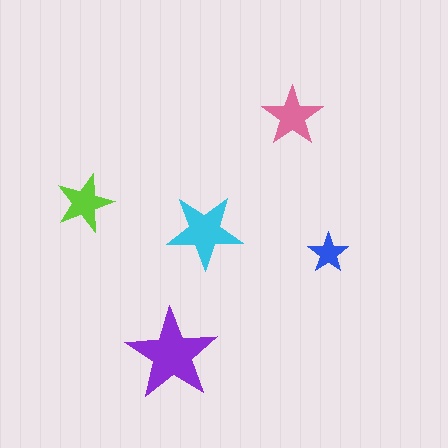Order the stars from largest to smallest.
the purple one, the cyan one, the pink one, the lime one, the blue one.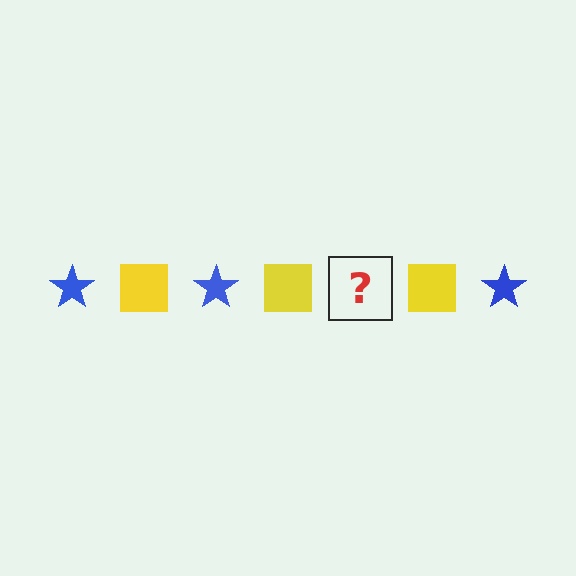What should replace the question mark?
The question mark should be replaced with a blue star.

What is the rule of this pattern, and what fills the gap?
The rule is that the pattern alternates between blue star and yellow square. The gap should be filled with a blue star.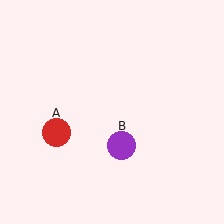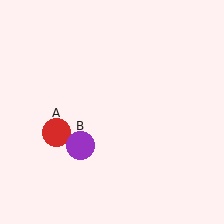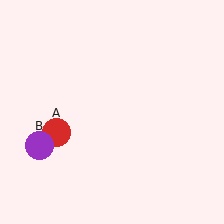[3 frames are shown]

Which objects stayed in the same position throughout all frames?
Red circle (object A) remained stationary.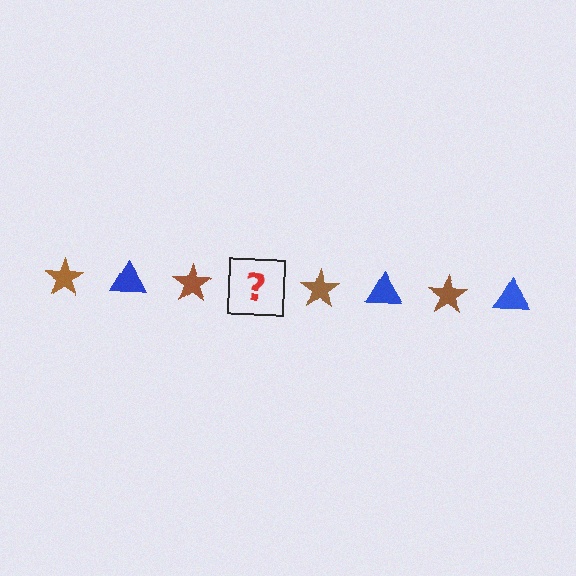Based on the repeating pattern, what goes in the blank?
The blank should be a blue triangle.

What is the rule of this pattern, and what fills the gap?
The rule is that the pattern alternates between brown star and blue triangle. The gap should be filled with a blue triangle.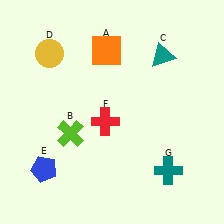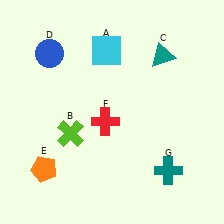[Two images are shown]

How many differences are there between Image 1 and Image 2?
There are 3 differences between the two images.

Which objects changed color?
A changed from orange to cyan. D changed from yellow to blue. E changed from blue to orange.